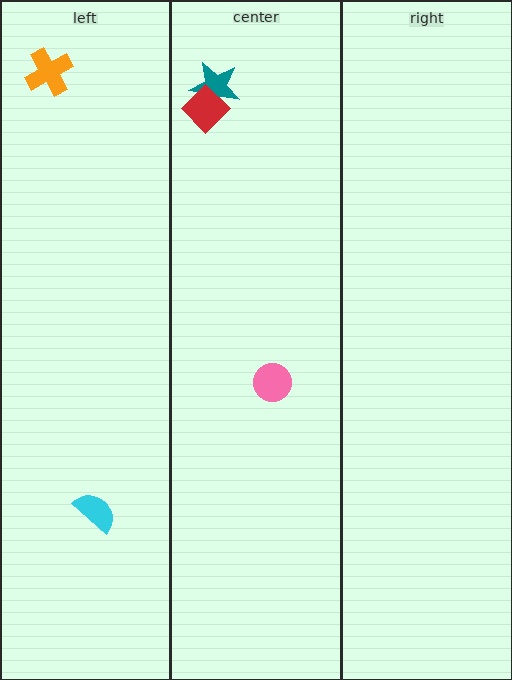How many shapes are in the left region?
2.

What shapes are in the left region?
The orange cross, the cyan semicircle.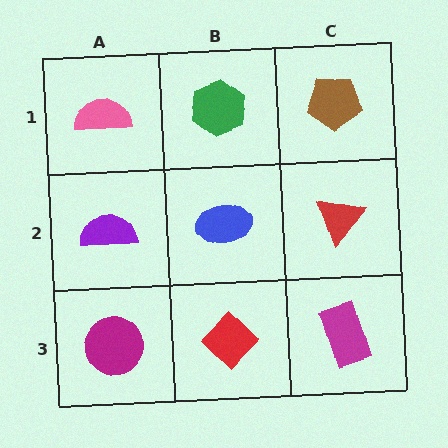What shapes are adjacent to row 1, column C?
A red triangle (row 2, column C), a green hexagon (row 1, column B).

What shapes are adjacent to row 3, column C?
A red triangle (row 2, column C), a red diamond (row 3, column B).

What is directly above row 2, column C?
A brown pentagon.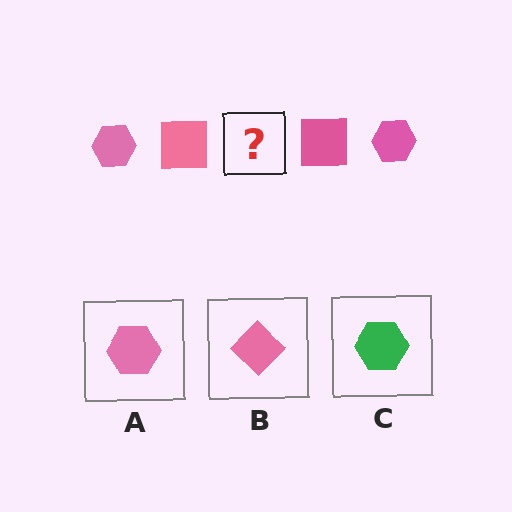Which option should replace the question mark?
Option A.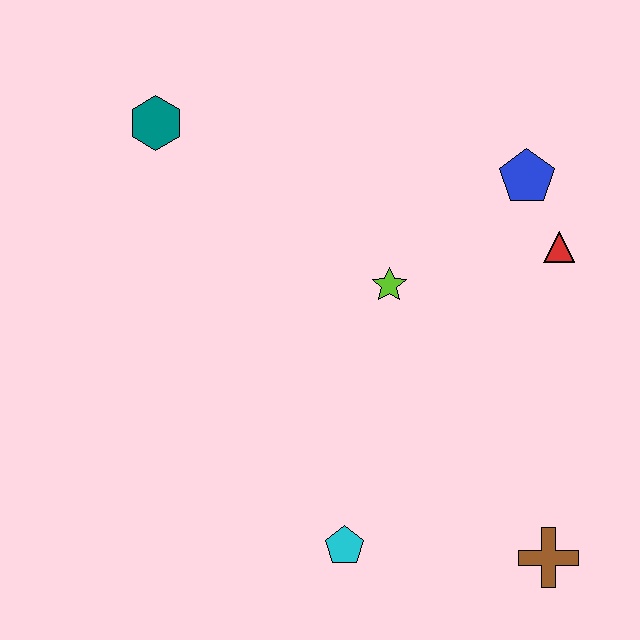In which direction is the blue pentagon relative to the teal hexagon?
The blue pentagon is to the right of the teal hexagon.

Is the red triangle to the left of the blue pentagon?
No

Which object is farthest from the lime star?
The brown cross is farthest from the lime star.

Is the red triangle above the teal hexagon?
No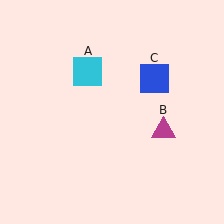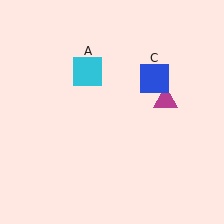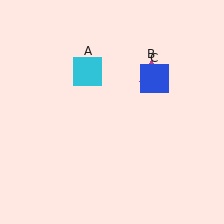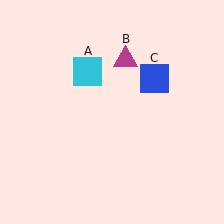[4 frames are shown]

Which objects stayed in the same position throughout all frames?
Cyan square (object A) and blue square (object C) remained stationary.